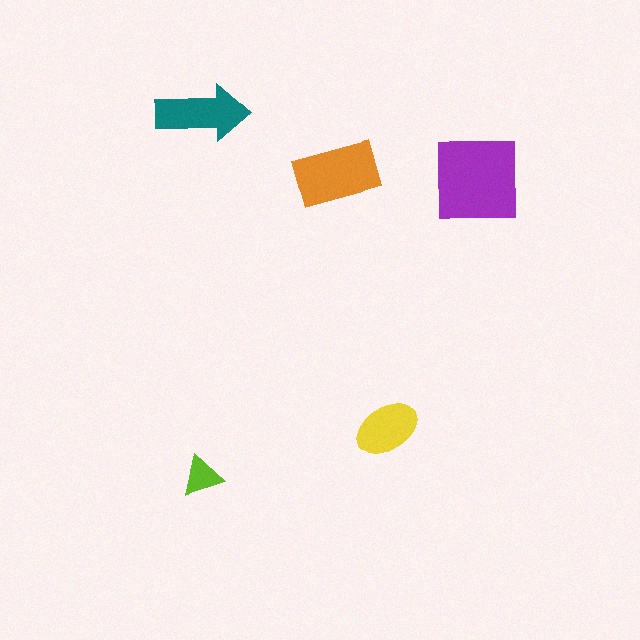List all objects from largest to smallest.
The purple square, the orange rectangle, the teal arrow, the yellow ellipse, the lime triangle.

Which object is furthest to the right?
The purple square is rightmost.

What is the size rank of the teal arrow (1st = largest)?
3rd.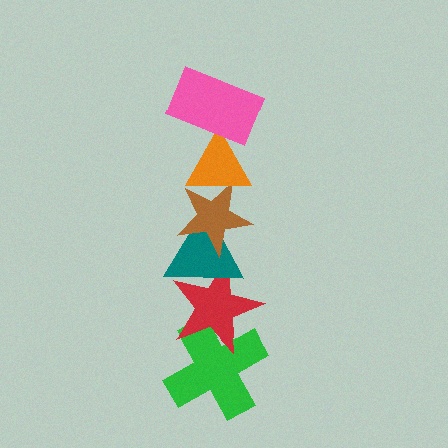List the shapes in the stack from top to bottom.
From top to bottom: the pink rectangle, the orange triangle, the brown star, the teal triangle, the red star, the green cross.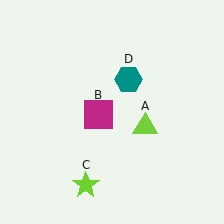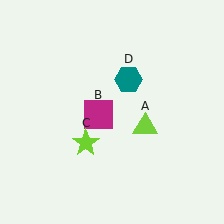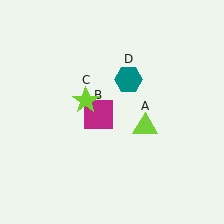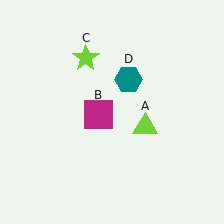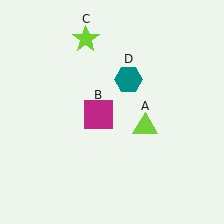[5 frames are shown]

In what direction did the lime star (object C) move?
The lime star (object C) moved up.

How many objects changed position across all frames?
1 object changed position: lime star (object C).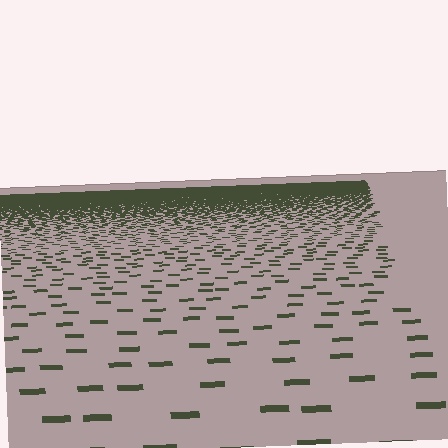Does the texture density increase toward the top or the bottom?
Density increases toward the top.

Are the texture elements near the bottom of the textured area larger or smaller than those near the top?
Larger. Near the bottom, elements are closer to the viewer and appear at a bigger on-screen size.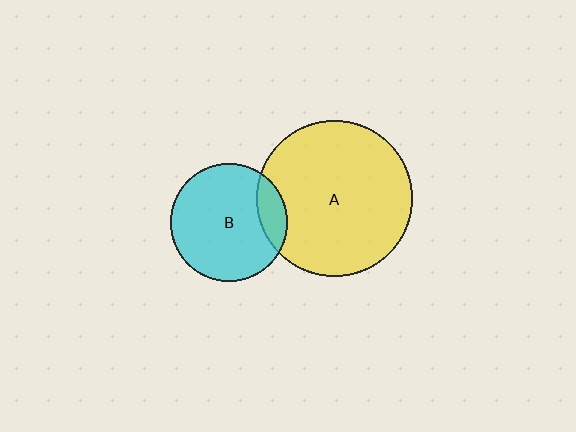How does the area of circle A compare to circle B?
Approximately 1.8 times.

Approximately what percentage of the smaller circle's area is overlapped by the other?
Approximately 15%.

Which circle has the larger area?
Circle A (yellow).